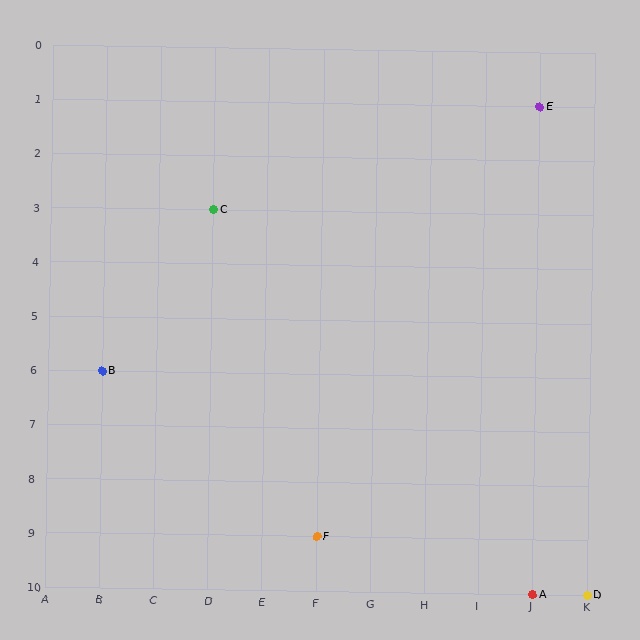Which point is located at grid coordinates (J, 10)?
Point A is at (J, 10).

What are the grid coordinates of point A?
Point A is at grid coordinates (J, 10).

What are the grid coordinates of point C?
Point C is at grid coordinates (D, 3).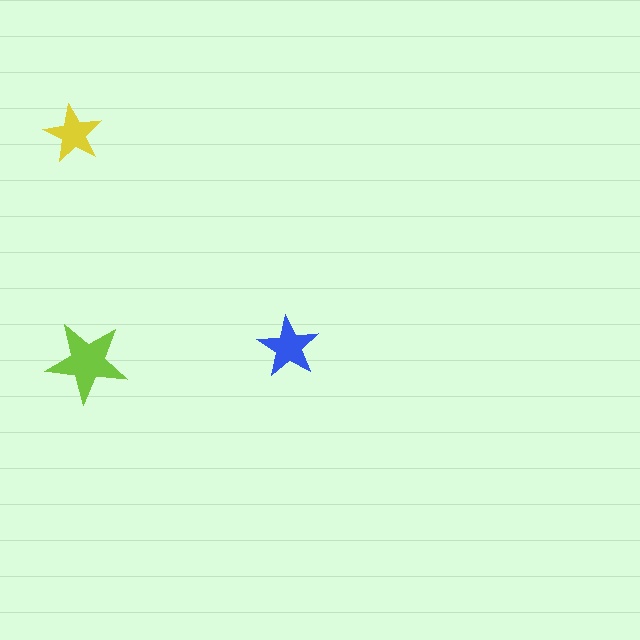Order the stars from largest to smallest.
the lime one, the blue one, the yellow one.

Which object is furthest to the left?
The yellow star is leftmost.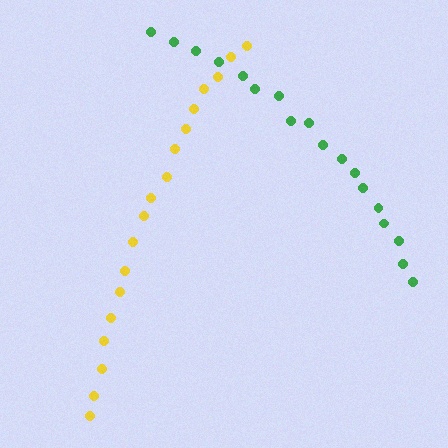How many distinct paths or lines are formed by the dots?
There are 2 distinct paths.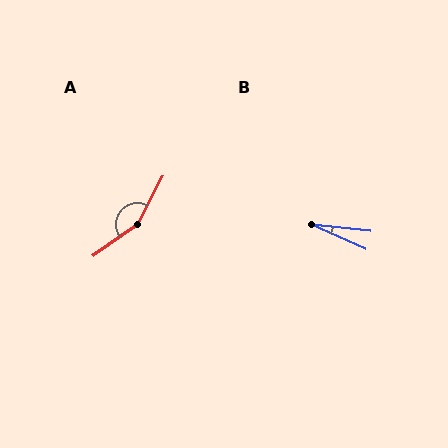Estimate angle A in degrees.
Approximately 154 degrees.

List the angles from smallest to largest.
B (19°), A (154°).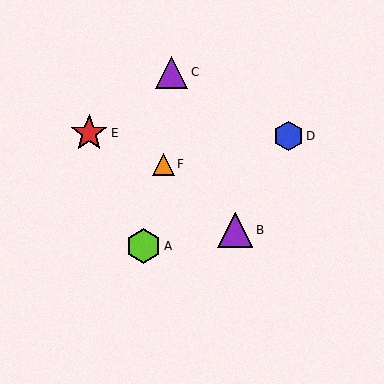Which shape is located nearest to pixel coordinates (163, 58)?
The purple triangle (labeled C) at (172, 72) is nearest to that location.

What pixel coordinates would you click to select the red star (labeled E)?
Click at (89, 133) to select the red star E.